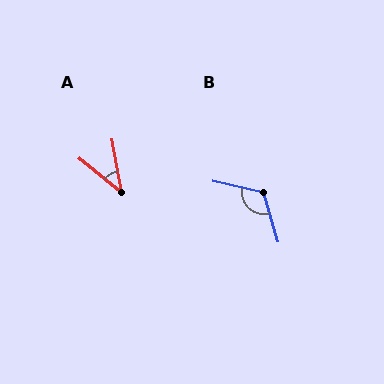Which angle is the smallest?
A, at approximately 41 degrees.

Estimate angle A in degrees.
Approximately 41 degrees.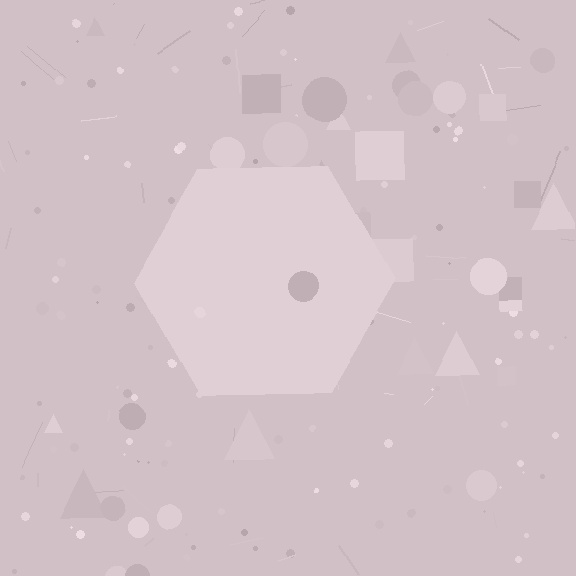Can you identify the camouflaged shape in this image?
The camouflaged shape is a hexagon.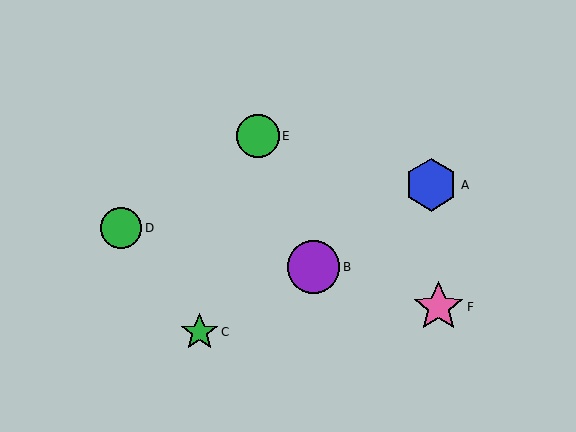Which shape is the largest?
The purple circle (labeled B) is the largest.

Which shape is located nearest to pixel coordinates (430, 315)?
The pink star (labeled F) at (439, 307) is nearest to that location.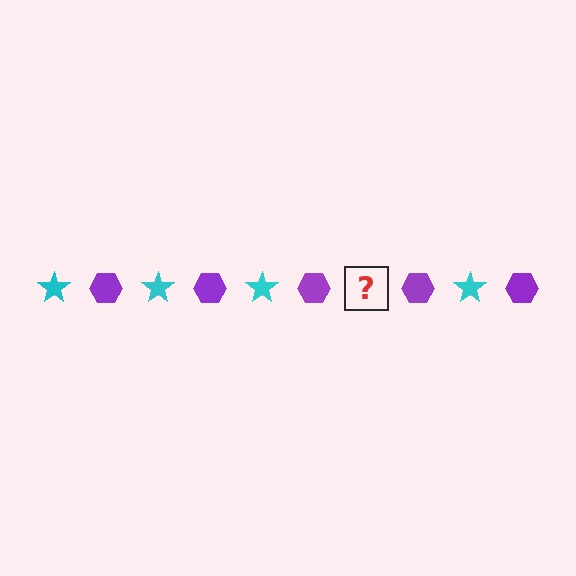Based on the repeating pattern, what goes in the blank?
The blank should be a cyan star.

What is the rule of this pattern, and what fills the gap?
The rule is that the pattern alternates between cyan star and purple hexagon. The gap should be filled with a cyan star.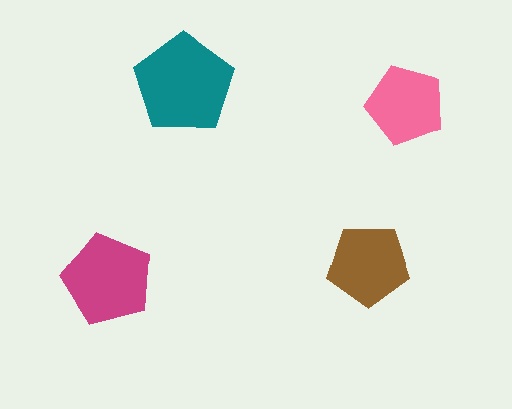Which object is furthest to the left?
The magenta pentagon is leftmost.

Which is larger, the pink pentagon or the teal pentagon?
The teal one.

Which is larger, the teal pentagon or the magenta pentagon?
The teal one.